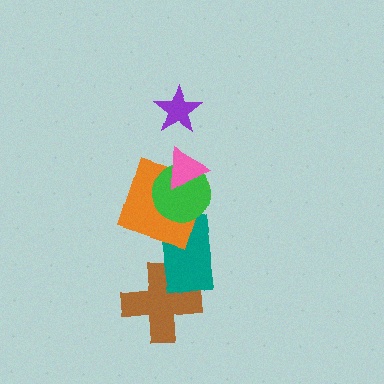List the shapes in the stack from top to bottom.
From top to bottom: the purple star, the pink triangle, the green circle, the orange square, the teal rectangle, the brown cross.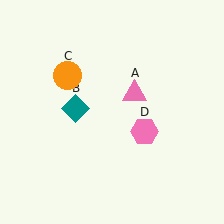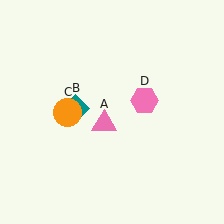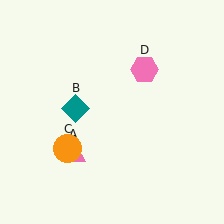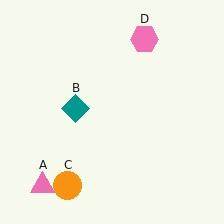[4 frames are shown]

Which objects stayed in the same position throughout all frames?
Teal diamond (object B) remained stationary.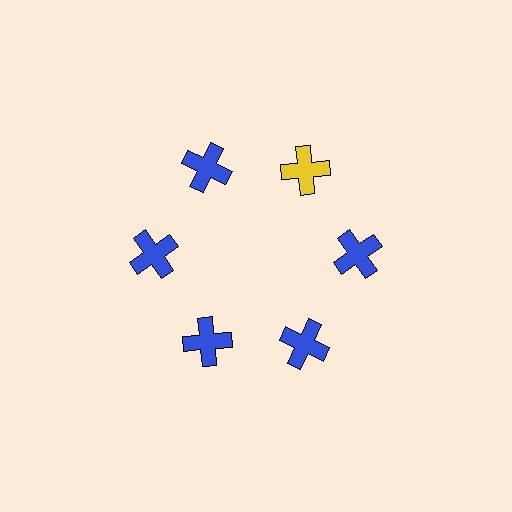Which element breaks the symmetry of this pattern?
The yellow cross at roughly the 1 o'clock position breaks the symmetry. All other shapes are blue crosses.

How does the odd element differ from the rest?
It has a different color: yellow instead of blue.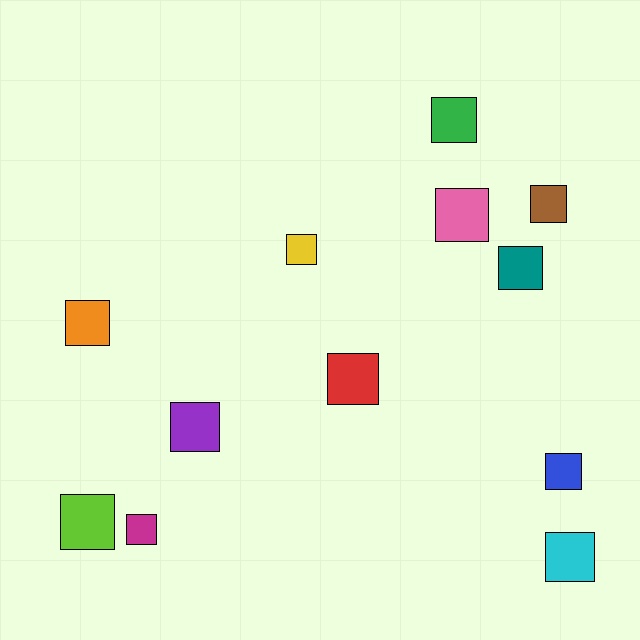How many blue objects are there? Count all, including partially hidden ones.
There is 1 blue object.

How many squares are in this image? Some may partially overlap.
There are 12 squares.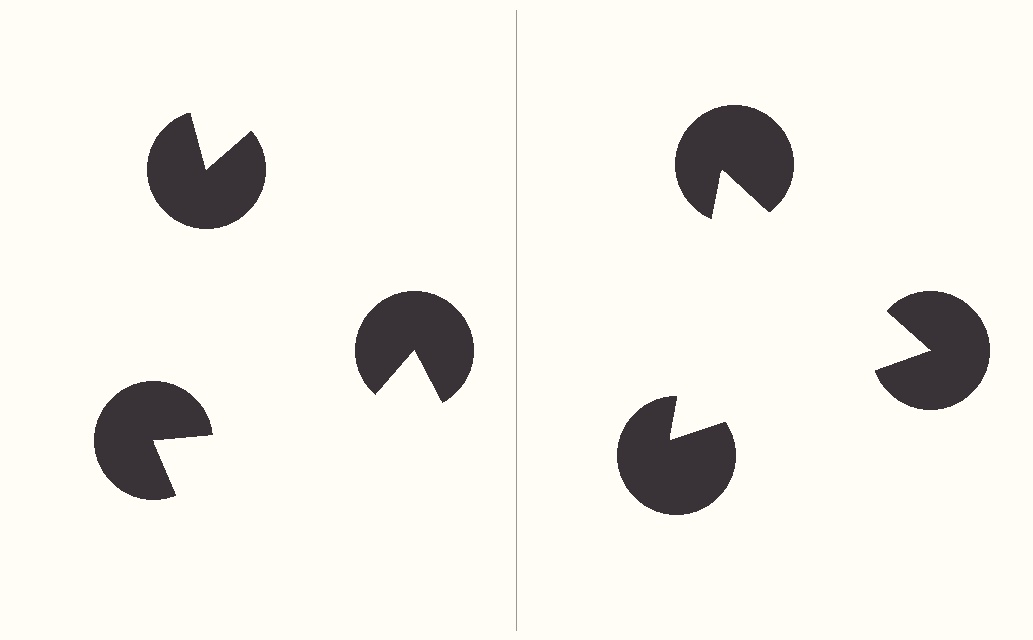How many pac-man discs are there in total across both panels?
6 — 3 on each side.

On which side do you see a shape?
An illusory triangle appears on the right side. On the left side the wedge cuts are rotated, so no coherent shape forms.